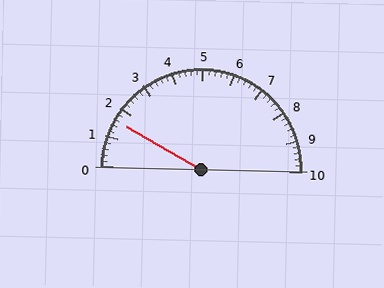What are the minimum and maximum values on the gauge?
The gauge ranges from 0 to 10.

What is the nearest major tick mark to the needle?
The nearest major tick mark is 2.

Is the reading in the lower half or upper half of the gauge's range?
The reading is in the lower half of the range (0 to 10).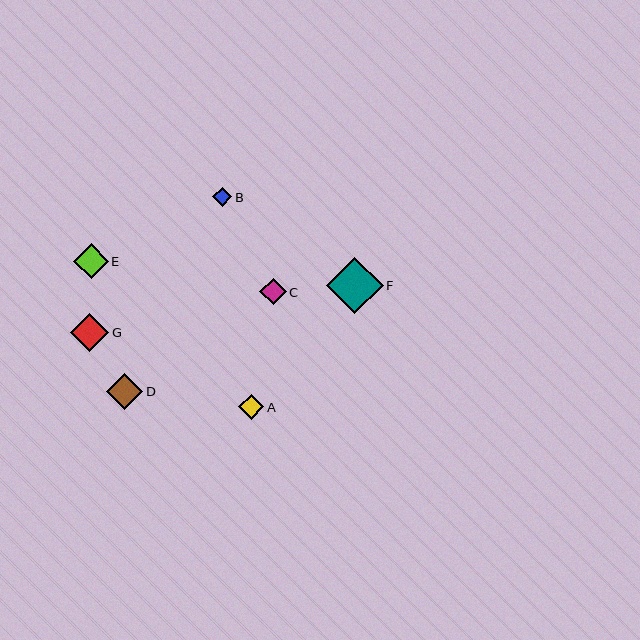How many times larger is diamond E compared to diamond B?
Diamond E is approximately 1.8 times the size of diamond B.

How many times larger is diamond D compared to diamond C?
Diamond D is approximately 1.4 times the size of diamond C.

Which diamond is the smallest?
Diamond B is the smallest with a size of approximately 19 pixels.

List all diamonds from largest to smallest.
From largest to smallest: F, G, D, E, C, A, B.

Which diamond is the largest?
Diamond F is the largest with a size of approximately 56 pixels.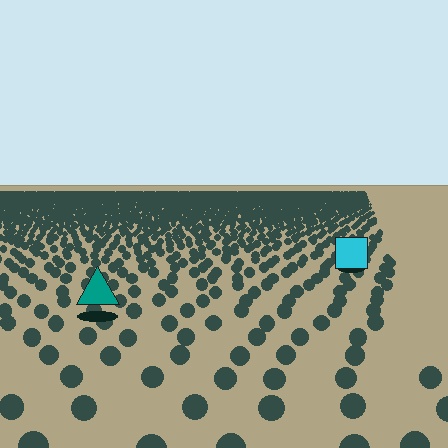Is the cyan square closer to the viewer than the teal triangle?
No. The teal triangle is closer — you can tell from the texture gradient: the ground texture is coarser near it.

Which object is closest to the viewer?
The teal triangle is closest. The texture marks near it are larger and more spread out.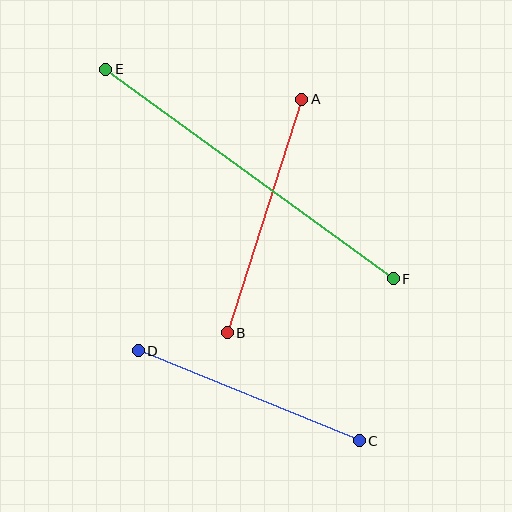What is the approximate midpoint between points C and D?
The midpoint is at approximately (249, 396) pixels.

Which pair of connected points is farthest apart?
Points E and F are farthest apart.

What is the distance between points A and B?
The distance is approximately 245 pixels.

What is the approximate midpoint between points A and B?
The midpoint is at approximately (264, 216) pixels.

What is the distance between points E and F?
The distance is approximately 356 pixels.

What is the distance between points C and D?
The distance is approximately 239 pixels.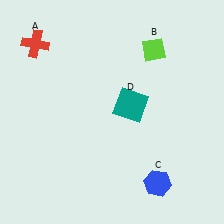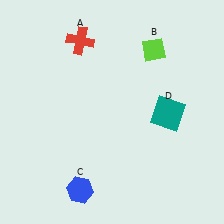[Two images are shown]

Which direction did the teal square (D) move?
The teal square (D) moved right.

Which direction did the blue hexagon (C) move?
The blue hexagon (C) moved left.